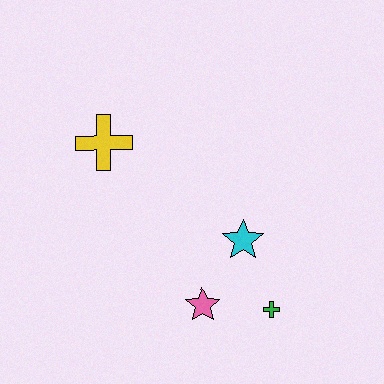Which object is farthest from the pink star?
The yellow cross is farthest from the pink star.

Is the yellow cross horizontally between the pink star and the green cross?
No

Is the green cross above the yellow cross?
No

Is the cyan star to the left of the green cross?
Yes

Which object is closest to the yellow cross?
The cyan star is closest to the yellow cross.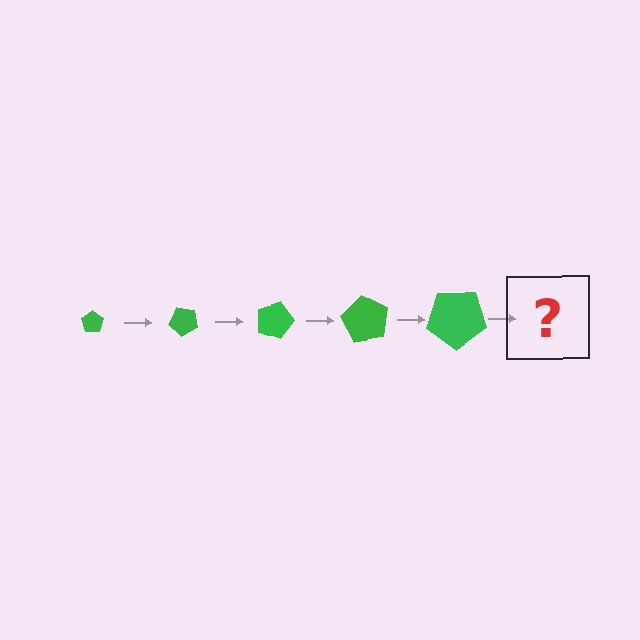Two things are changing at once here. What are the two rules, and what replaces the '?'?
The two rules are that the pentagon grows larger each step and it rotates 45 degrees each step. The '?' should be a pentagon, larger than the previous one and rotated 225 degrees from the start.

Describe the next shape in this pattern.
It should be a pentagon, larger than the previous one and rotated 225 degrees from the start.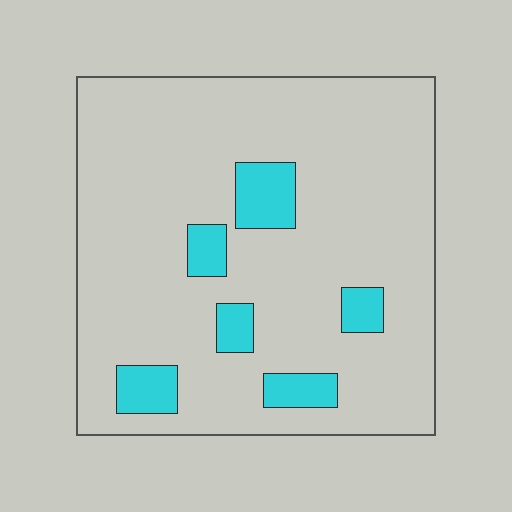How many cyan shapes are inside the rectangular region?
6.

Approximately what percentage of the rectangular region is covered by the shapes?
Approximately 10%.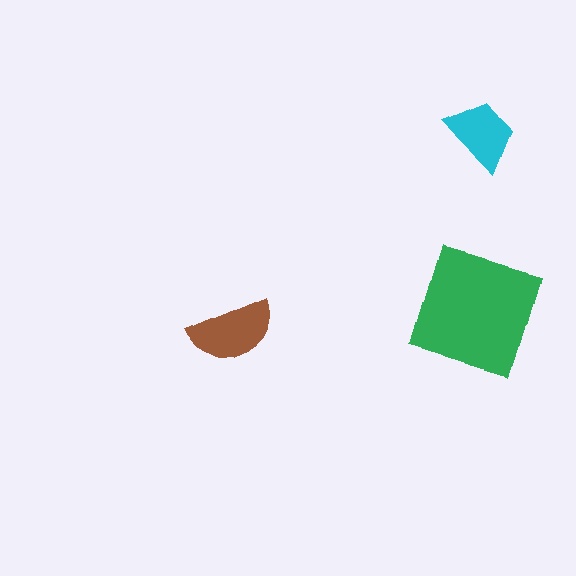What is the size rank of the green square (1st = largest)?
1st.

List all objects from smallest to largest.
The cyan trapezoid, the brown semicircle, the green square.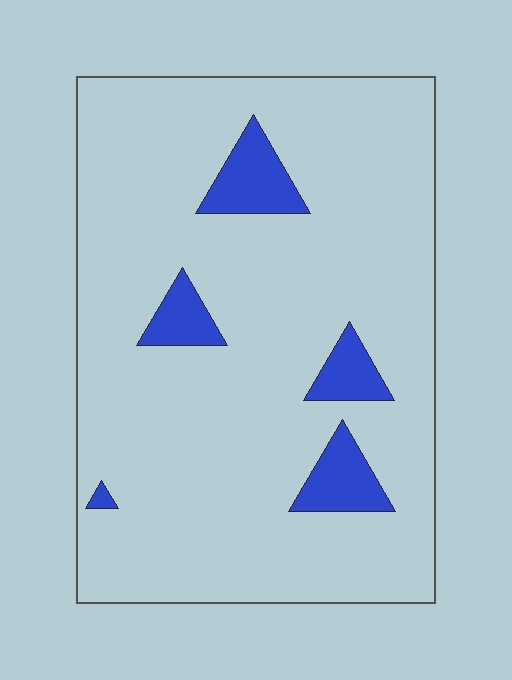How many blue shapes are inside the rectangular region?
5.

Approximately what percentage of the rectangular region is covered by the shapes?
Approximately 10%.